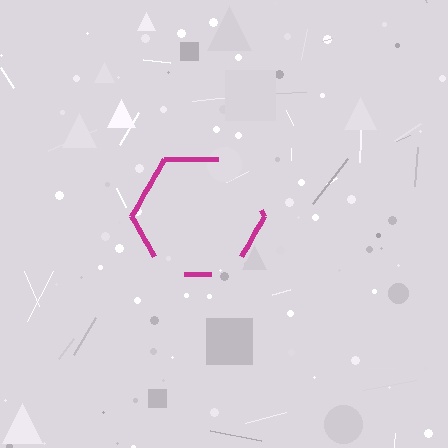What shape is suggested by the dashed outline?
The dashed outline suggests a hexagon.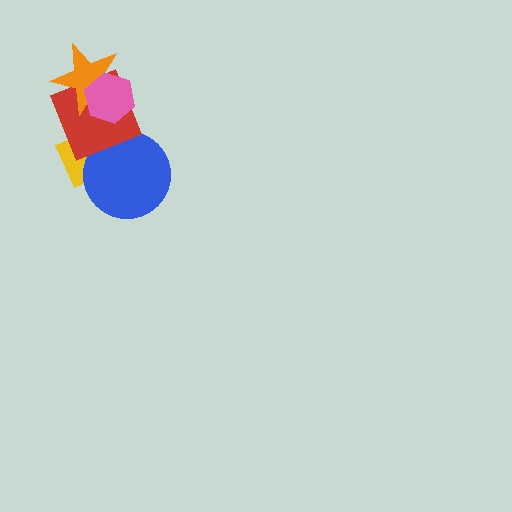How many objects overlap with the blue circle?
2 objects overlap with the blue circle.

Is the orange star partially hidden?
Yes, it is partially covered by another shape.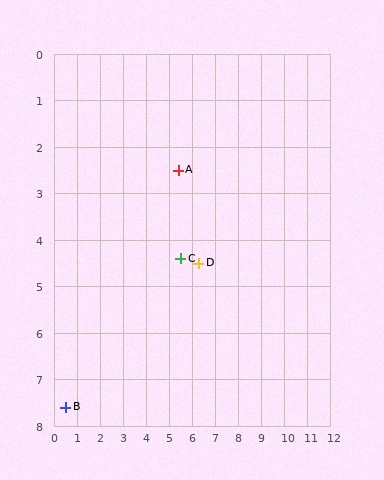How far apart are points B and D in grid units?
Points B and D are about 6.6 grid units apart.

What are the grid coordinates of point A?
Point A is at approximately (5.4, 2.5).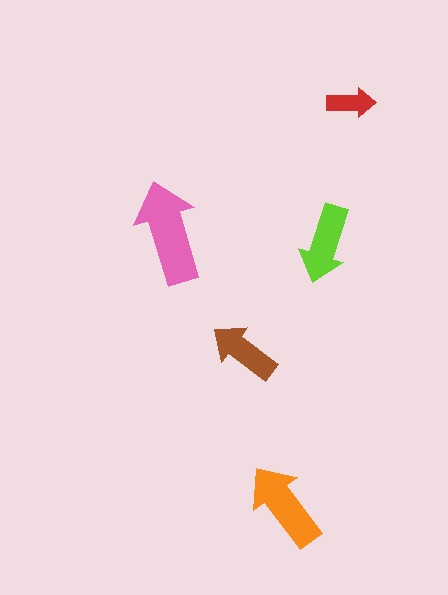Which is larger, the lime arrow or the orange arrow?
The orange one.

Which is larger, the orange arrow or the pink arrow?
The pink one.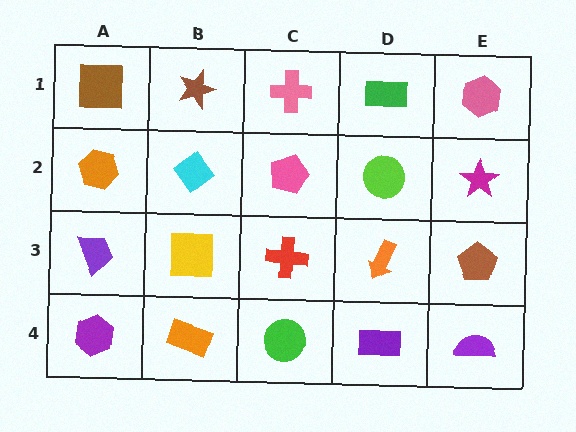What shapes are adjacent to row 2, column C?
A pink cross (row 1, column C), a red cross (row 3, column C), a cyan diamond (row 2, column B), a lime circle (row 2, column D).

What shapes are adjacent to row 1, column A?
An orange hexagon (row 2, column A), a brown star (row 1, column B).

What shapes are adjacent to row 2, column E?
A pink hexagon (row 1, column E), a brown pentagon (row 3, column E), a lime circle (row 2, column D).